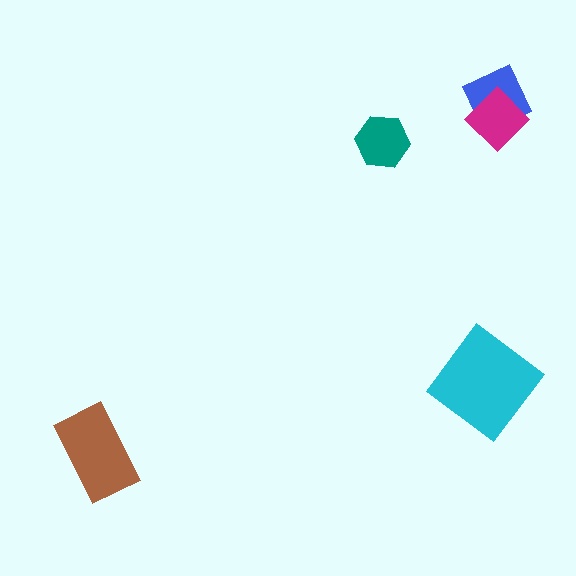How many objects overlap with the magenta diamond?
1 object overlaps with the magenta diamond.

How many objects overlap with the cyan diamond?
0 objects overlap with the cyan diamond.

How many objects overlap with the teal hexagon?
0 objects overlap with the teal hexagon.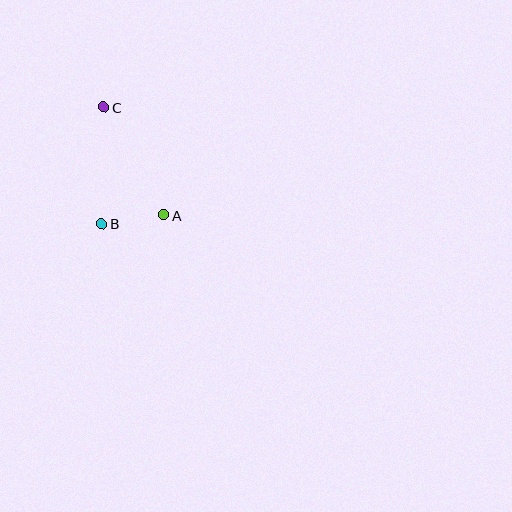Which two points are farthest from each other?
Points A and C are farthest from each other.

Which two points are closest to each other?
Points A and B are closest to each other.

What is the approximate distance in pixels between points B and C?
The distance between B and C is approximately 117 pixels.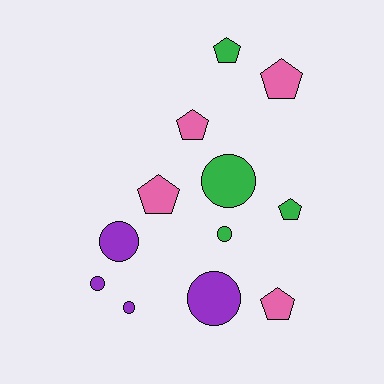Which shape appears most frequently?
Circle, with 6 objects.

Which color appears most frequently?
Purple, with 4 objects.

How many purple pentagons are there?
There are no purple pentagons.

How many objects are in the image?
There are 12 objects.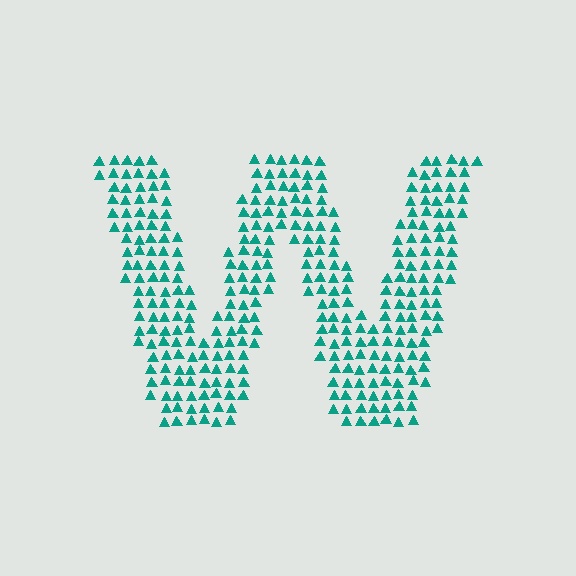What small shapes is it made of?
It is made of small triangles.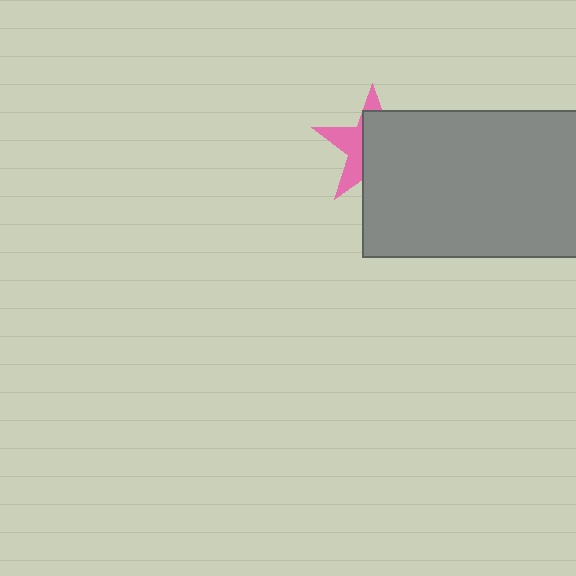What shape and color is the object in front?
The object in front is a gray rectangle.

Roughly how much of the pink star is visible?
A small part of it is visible (roughly 38%).